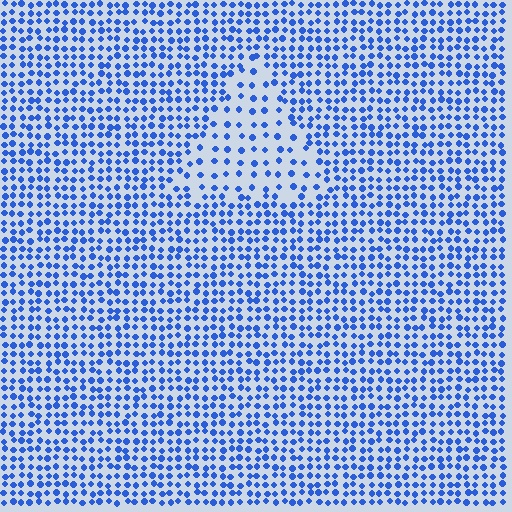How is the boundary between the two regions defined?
The boundary is defined by a change in element density (approximately 2.2x ratio). All elements are the same color, size, and shape.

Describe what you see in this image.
The image contains small blue elements arranged at two different densities. A triangle-shaped region is visible where the elements are less densely packed than the surrounding area.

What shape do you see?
I see a triangle.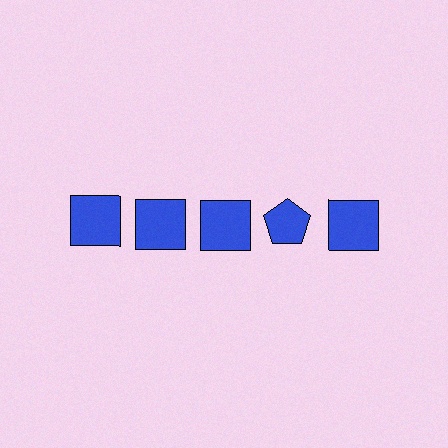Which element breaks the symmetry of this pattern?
The blue pentagon in the top row, second from right column breaks the symmetry. All other shapes are blue squares.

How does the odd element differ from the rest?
It has a different shape: pentagon instead of square.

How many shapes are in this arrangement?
There are 5 shapes arranged in a grid pattern.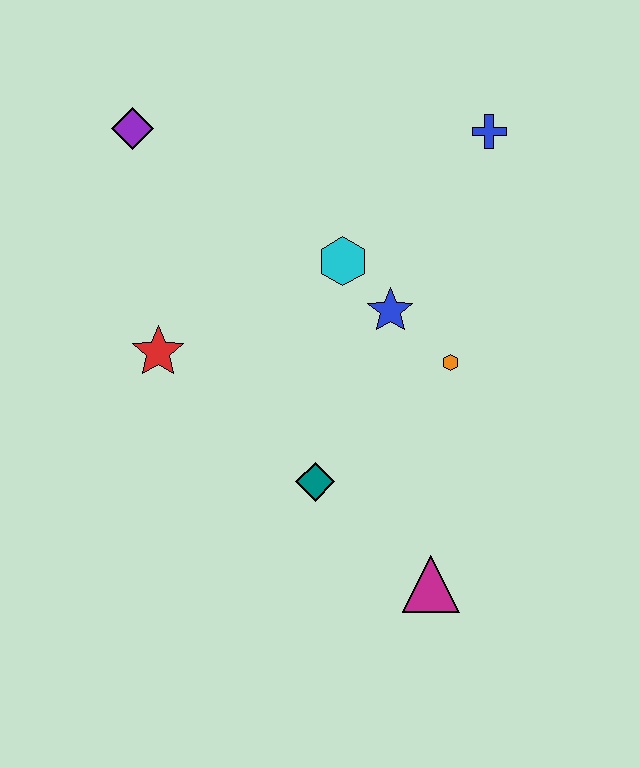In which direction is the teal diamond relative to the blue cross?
The teal diamond is below the blue cross.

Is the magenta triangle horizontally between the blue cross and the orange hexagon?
No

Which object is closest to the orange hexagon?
The blue star is closest to the orange hexagon.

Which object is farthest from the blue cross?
The magenta triangle is farthest from the blue cross.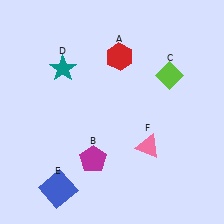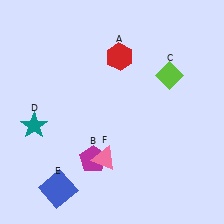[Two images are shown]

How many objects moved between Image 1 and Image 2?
2 objects moved between the two images.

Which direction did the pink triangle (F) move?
The pink triangle (F) moved left.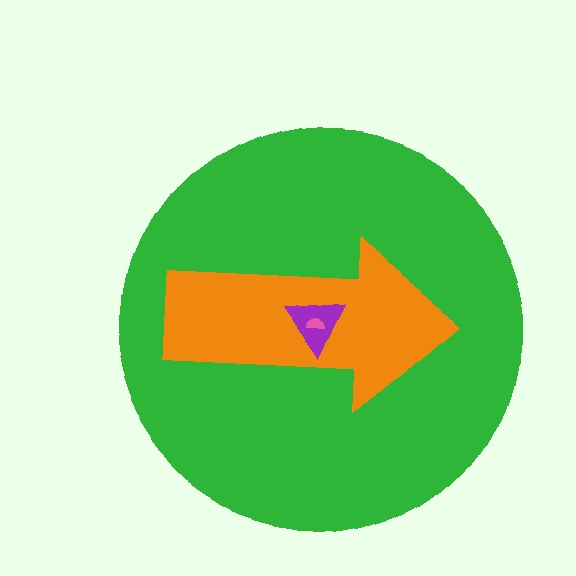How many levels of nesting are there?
4.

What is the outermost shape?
The green circle.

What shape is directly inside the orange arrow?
The purple triangle.